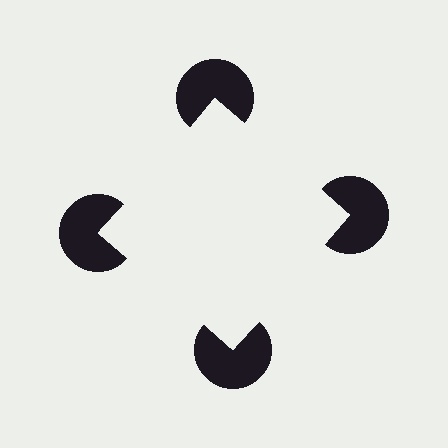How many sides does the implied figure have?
4 sides.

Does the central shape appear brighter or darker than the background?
It typically appears slightly brighter than the background, even though no actual brightness change is drawn.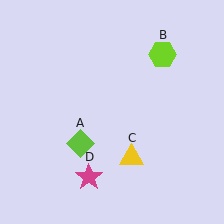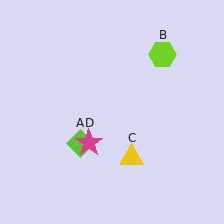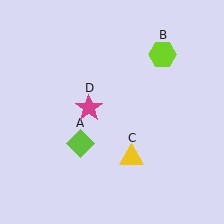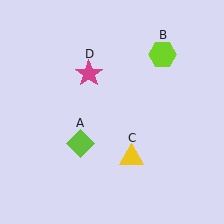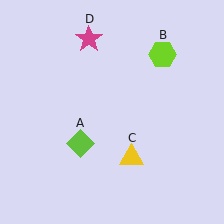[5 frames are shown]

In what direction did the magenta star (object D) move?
The magenta star (object D) moved up.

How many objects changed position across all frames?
1 object changed position: magenta star (object D).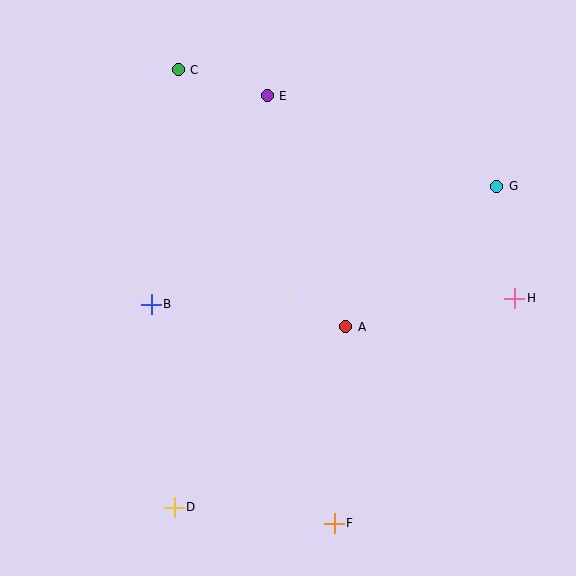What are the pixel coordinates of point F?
Point F is at (334, 523).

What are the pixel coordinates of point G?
Point G is at (497, 186).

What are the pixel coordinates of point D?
Point D is at (174, 507).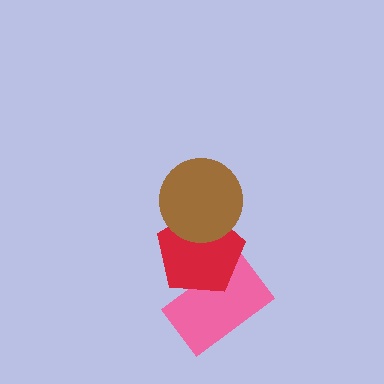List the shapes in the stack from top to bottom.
From top to bottom: the brown circle, the red pentagon, the pink rectangle.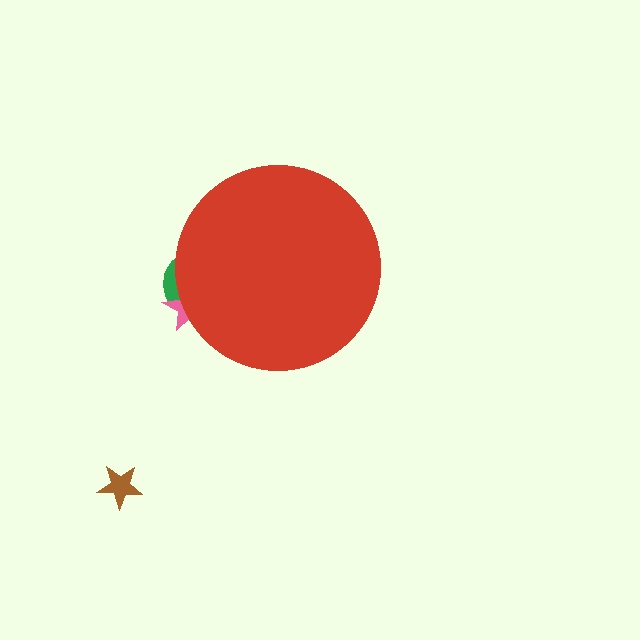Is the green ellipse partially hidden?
Yes, the green ellipse is partially hidden behind the red circle.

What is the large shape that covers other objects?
A red circle.